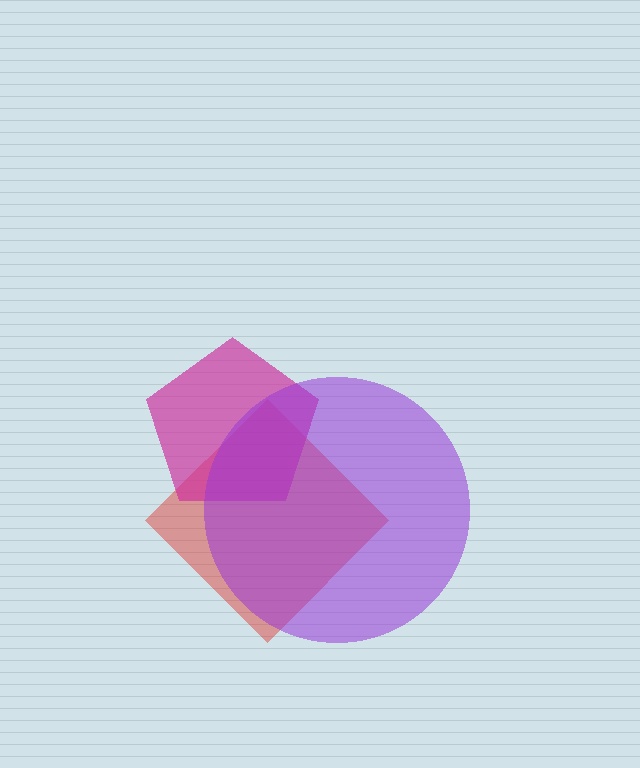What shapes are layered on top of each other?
The layered shapes are: a red diamond, a magenta pentagon, a purple circle.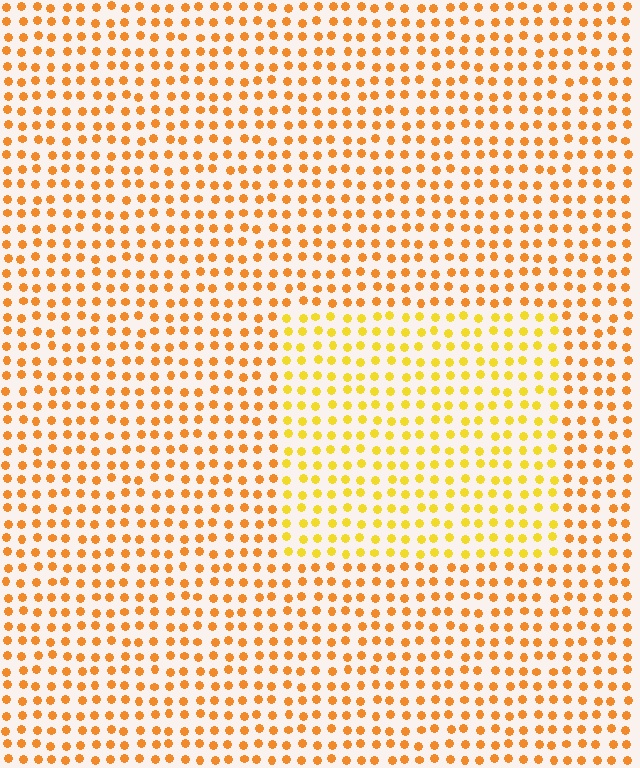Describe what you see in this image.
The image is filled with small orange elements in a uniform arrangement. A rectangle-shaped region is visible where the elements are tinted to a slightly different hue, forming a subtle color boundary.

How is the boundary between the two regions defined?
The boundary is defined purely by a slight shift in hue (about 25 degrees). Spacing, size, and orientation are identical on both sides.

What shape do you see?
I see a rectangle.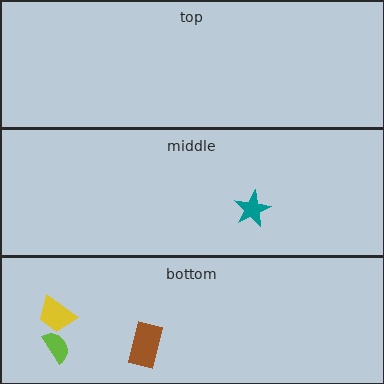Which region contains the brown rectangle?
The bottom region.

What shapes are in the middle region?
The teal star.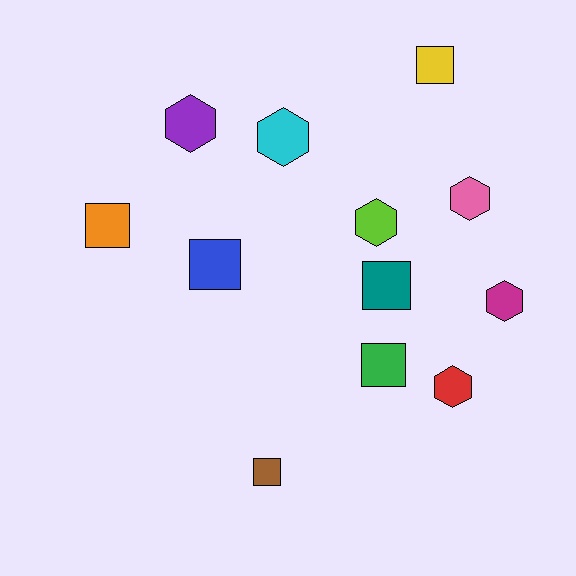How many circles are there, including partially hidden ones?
There are no circles.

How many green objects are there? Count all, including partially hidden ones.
There is 1 green object.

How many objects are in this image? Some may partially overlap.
There are 12 objects.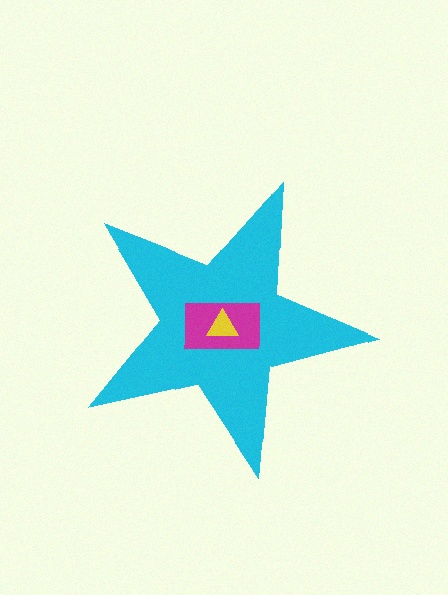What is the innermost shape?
The yellow triangle.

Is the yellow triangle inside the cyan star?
Yes.